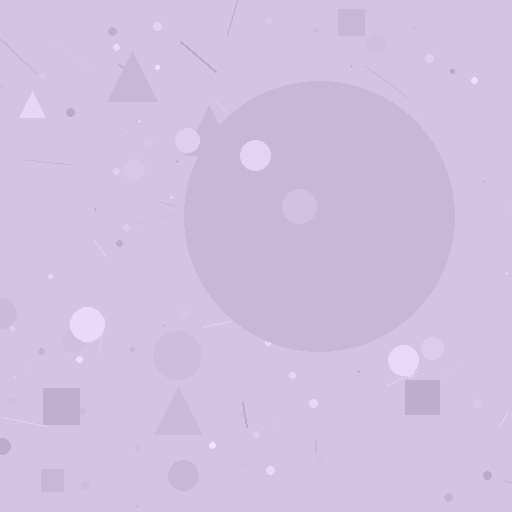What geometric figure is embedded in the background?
A circle is embedded in the background.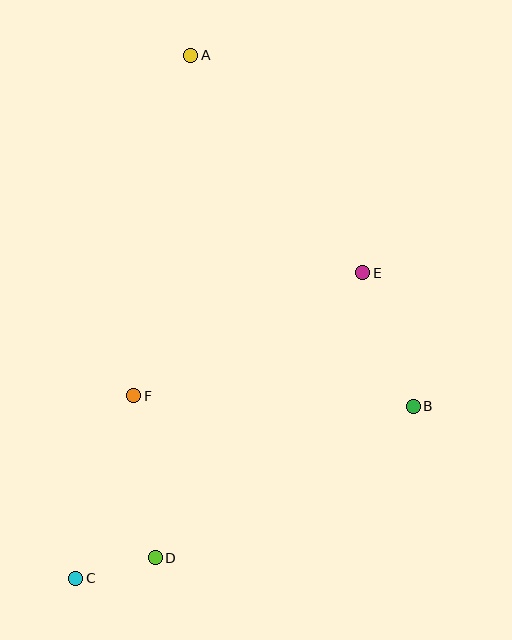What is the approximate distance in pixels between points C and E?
The distance between C and E is approximately 419 pixels.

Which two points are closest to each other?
Points C and D are closest to each other.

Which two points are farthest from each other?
Points A and C are farthest from each other.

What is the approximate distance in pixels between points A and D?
The distance between A and D is approximately 504 pixels.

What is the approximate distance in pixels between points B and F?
The distance between B and F is approximately 280 pixels.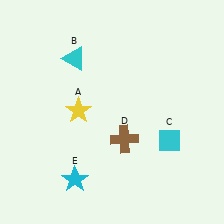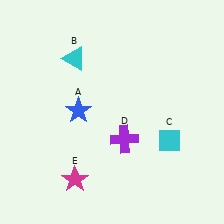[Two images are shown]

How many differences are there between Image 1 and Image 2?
There are 3 differences between the two images.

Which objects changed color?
A changed from yellow to blue. D changed from brown to purple. E changed from cyan to magenta.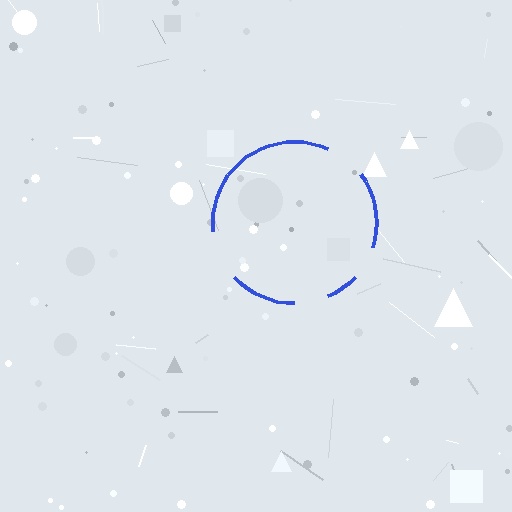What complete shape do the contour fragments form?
The contour fragments form a circle.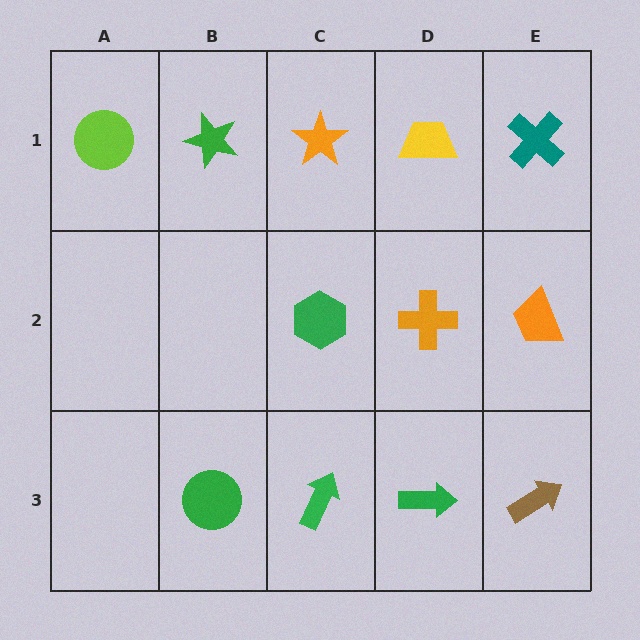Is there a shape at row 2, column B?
No, that cell is empty.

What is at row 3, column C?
A green arrow.